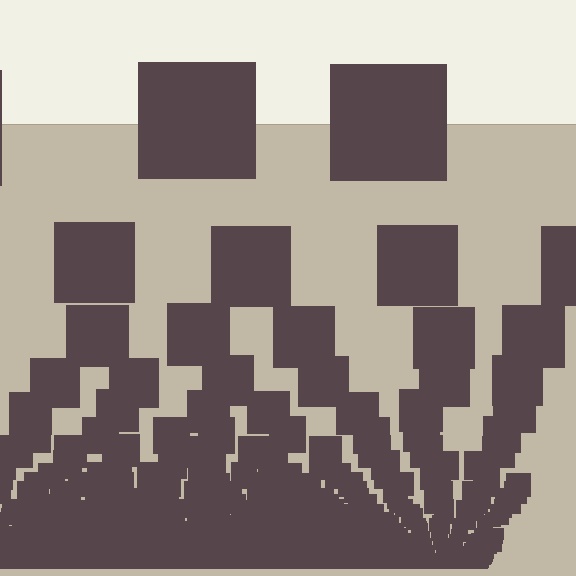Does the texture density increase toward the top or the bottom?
Density increases toward the bottom.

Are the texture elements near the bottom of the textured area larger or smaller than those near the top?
Smaller. The gradient is inverted — elements near the bottom are smaller and denser.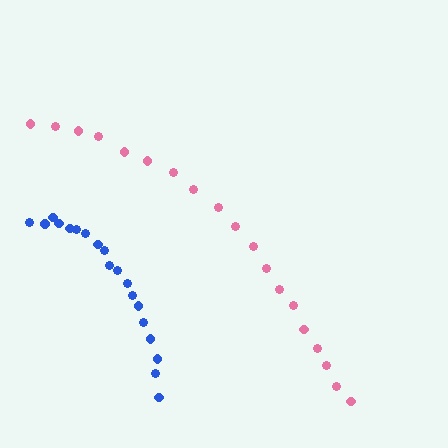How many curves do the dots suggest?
There are 2 distinct paths.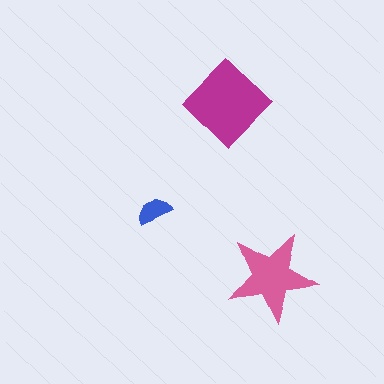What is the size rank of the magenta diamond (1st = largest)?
1st.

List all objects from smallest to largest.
The blue semicircle, the pink star, the magenta diamond.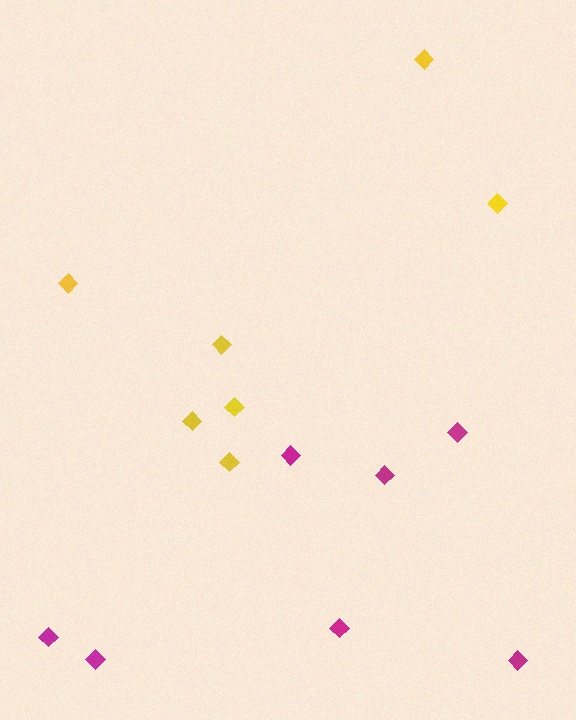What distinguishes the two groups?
There are 2 groups: one group of yellow diamonds (7) and one group of magenta diamonds (7).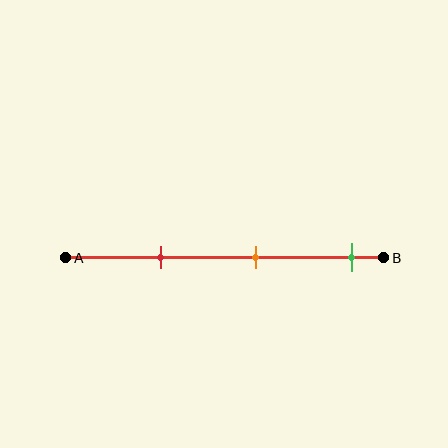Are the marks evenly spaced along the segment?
Yes, the marks are approximately evenly spaced.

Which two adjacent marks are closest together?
The red and orange marks are the closest adjacent pair.